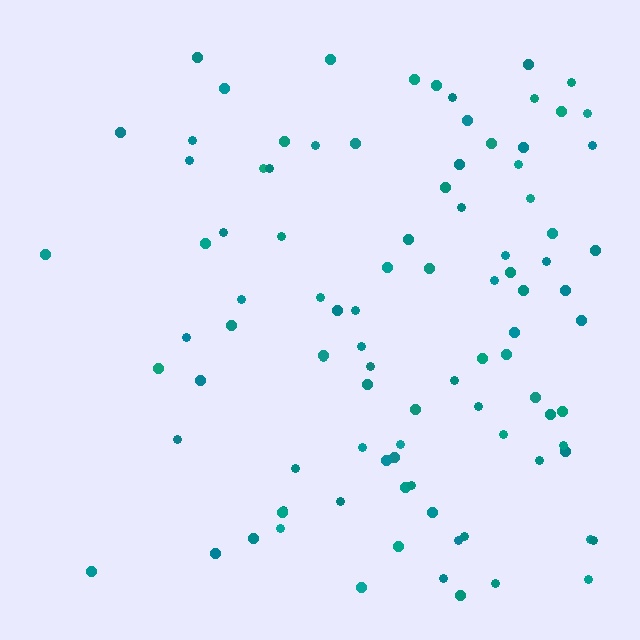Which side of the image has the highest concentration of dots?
The right.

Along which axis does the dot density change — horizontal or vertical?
Horizontal.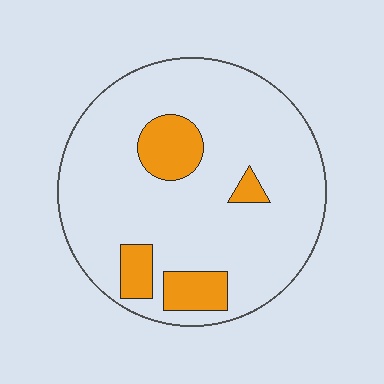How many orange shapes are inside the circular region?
4.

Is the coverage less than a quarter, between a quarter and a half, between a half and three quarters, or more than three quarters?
Less than a quarter.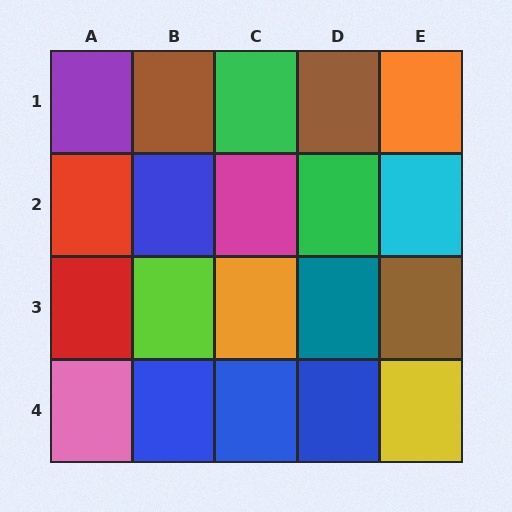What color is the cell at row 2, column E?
Cyan.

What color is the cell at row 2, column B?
Blue.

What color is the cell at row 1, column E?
Orange.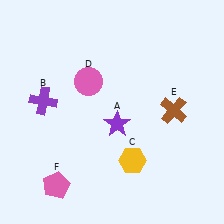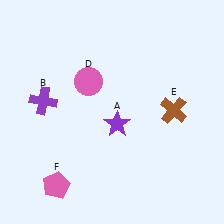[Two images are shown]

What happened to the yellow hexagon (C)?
The yellow hexagon (C) was removed in Image 2. It was in the bottom-right area of Image 1.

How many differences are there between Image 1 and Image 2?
There is 1 difference between the two images.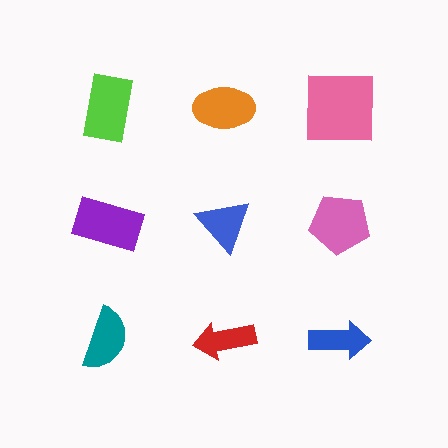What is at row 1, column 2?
An orange ellipse.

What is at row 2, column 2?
A blue triangle.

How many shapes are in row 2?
3 shapes.